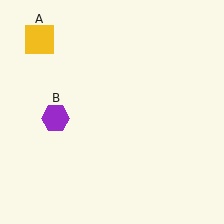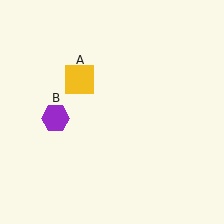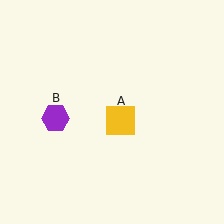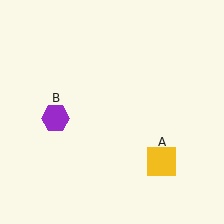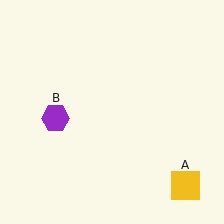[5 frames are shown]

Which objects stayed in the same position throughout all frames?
Purple hexagon (object B) remained stationary.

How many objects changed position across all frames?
1 object changed position: yellow square (object A).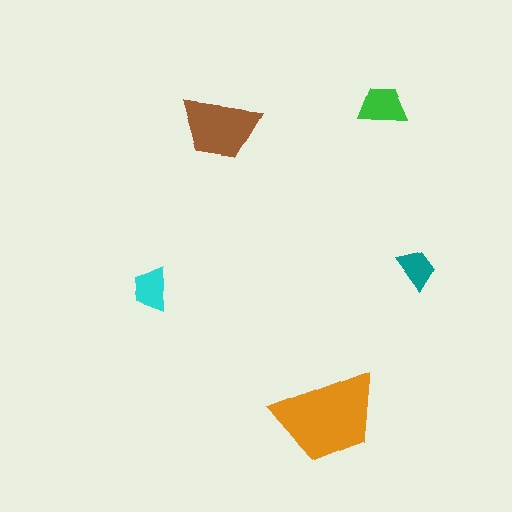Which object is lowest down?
The orange trapezoid is bottommost.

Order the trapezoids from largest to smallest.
the orange one, the brown one, the green one, the cyan one, the teal one.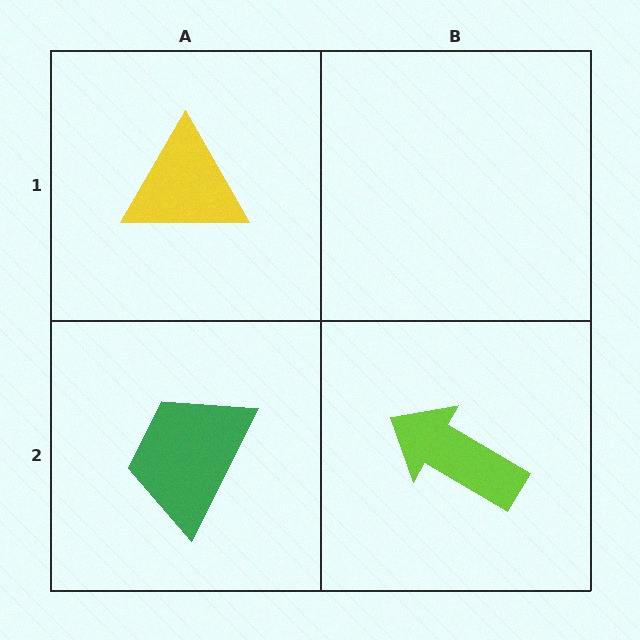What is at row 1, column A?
A yellow triangle.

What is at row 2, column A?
A green trapezoid.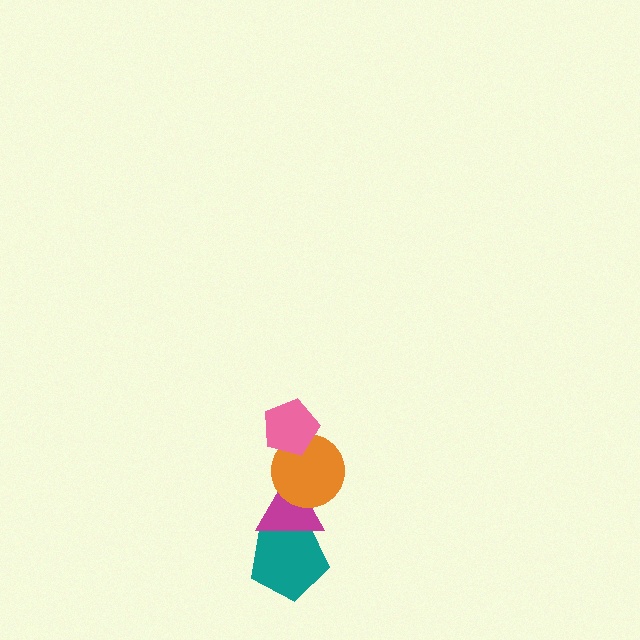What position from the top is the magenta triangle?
The magenta triangle is 3rd from the top.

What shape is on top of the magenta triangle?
The orange circle is on top of the magenta triangle.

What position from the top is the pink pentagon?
The pink pentagon is 1st from the top.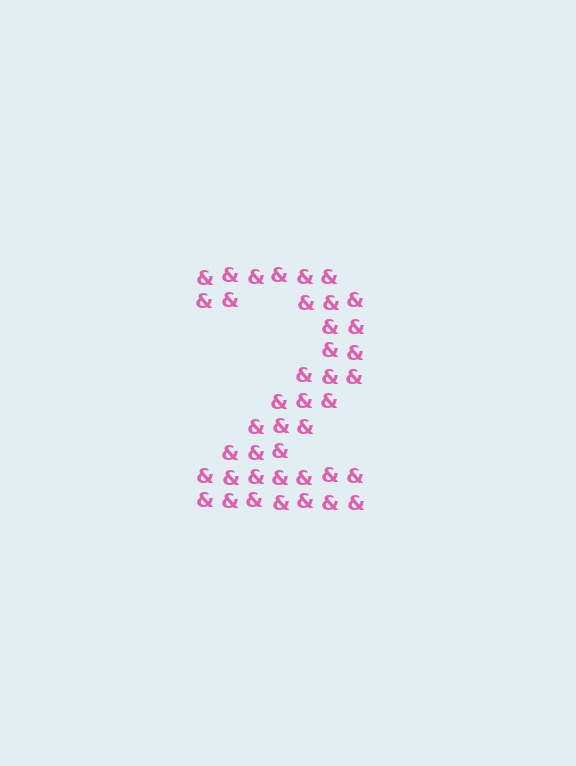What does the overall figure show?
The overall figure shows the digit 2.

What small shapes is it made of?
It is made of small ampersands.